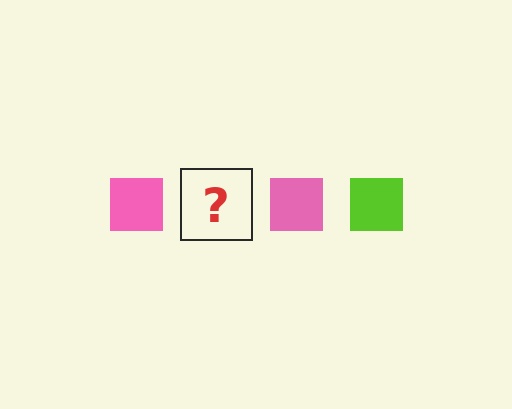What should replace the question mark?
The question mark should be replaced with a lime square.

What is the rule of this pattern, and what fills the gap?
The rule is that the pattern cycles through pink, lime squares. The gap should be filled with a lime square.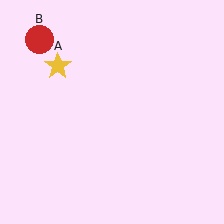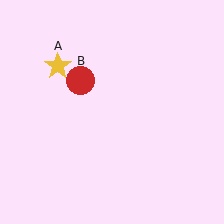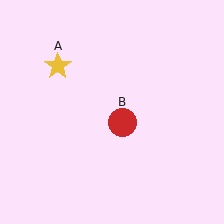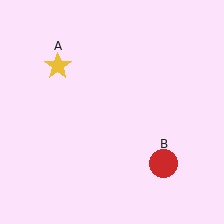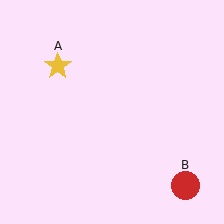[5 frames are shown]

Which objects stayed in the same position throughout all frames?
Yellow star (object A) remained stationary.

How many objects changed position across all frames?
1 object changed position: red circle (object B).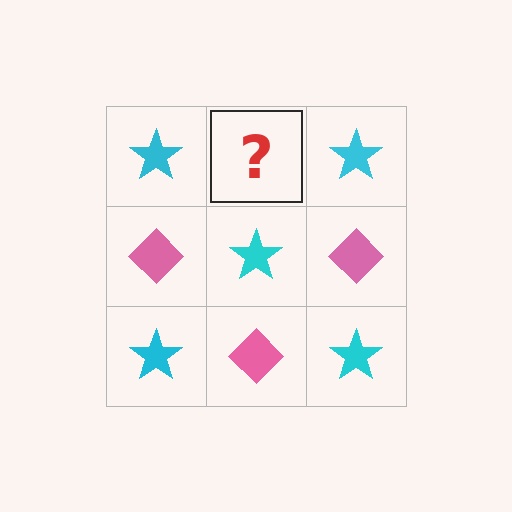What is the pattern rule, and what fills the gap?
The rule is that it alternates cyan star and pink diamond in a checkerboard pattern. The gap should be filled with a pink diamond.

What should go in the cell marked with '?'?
The missing cell should contain a pink diamond.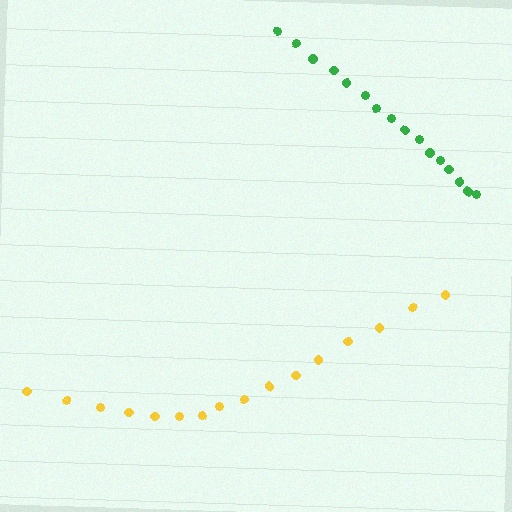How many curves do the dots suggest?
There are 2 distinct paths.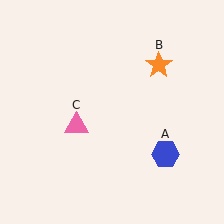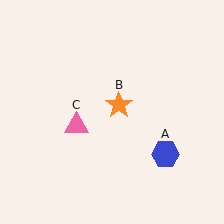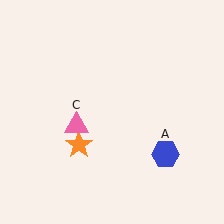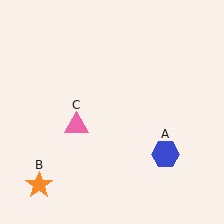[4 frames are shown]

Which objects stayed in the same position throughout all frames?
Blue hexagon (object A) and pink triangle (object C) remained stationary.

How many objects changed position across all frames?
1 object changed position: orange star (object B).